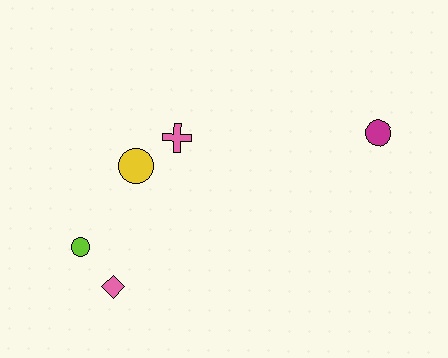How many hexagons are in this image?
There are no hexagons.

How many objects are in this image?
There are 5 objects.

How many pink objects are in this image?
There are 2 pink objects.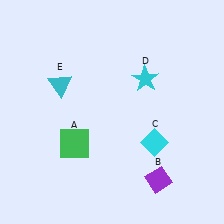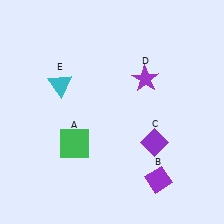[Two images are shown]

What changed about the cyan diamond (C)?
In Image 1, C is cyan. In Image 2, it changed to purple.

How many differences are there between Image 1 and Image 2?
There are 2 differences between the two images.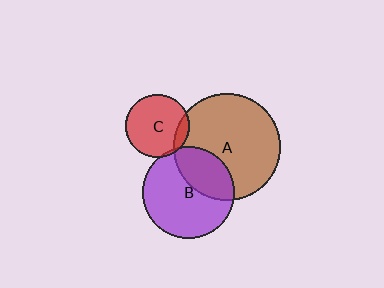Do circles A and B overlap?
Yes.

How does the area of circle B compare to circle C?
Approximately 2.1 times.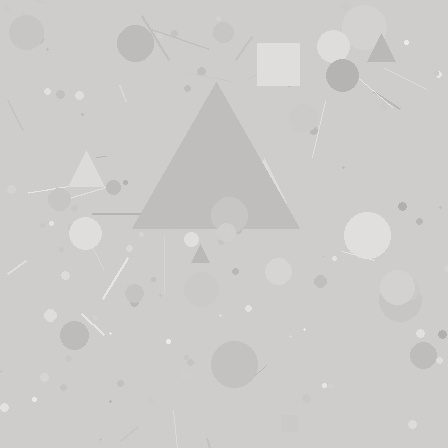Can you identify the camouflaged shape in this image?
The camouflaged shape is a triangle.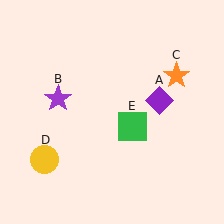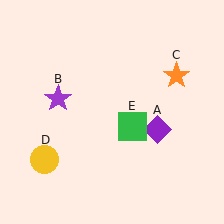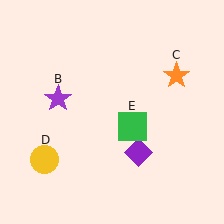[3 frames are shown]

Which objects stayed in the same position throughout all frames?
Purple star (object B) and orange star (object C) and yellow circle (object D) and green square (object E) remained stationary.